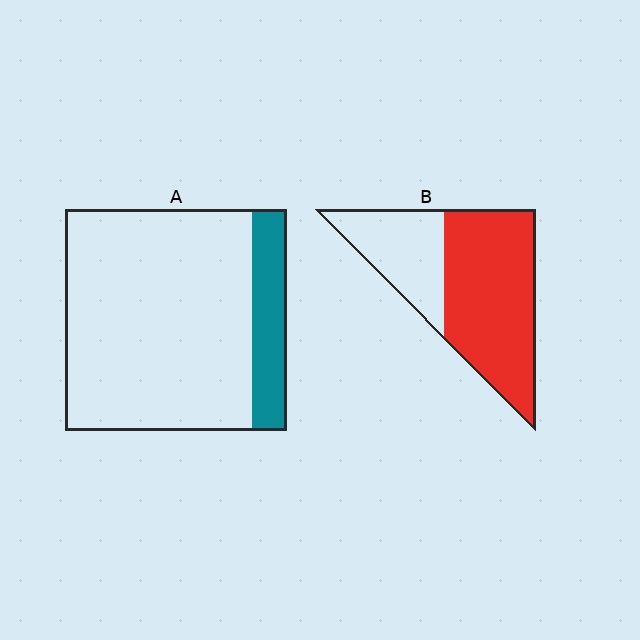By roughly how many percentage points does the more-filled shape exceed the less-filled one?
By roughly 50 percentage points (B over A).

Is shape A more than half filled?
No.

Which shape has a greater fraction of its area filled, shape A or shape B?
Shape B.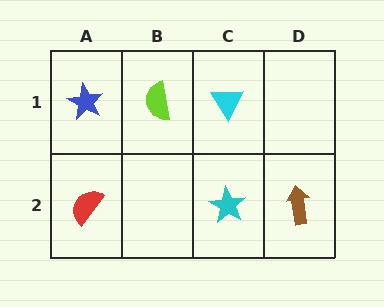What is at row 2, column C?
A cyan star.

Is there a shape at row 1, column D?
No, that cell is empty.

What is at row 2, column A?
A red semicircle.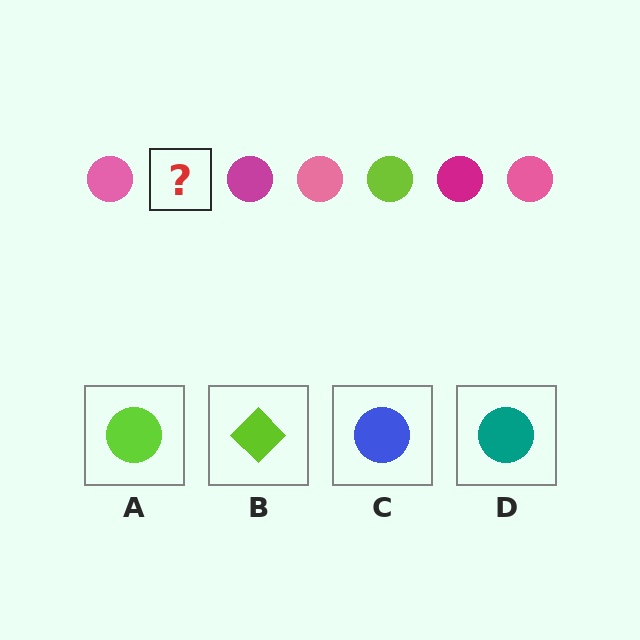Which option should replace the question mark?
Option A.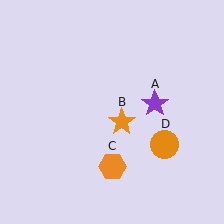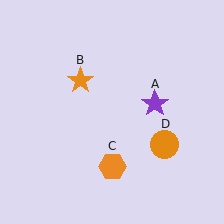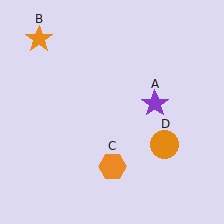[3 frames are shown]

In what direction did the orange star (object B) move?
The orange star (object B) moved up and to the left.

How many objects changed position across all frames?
1 object changed position: orange star (object B).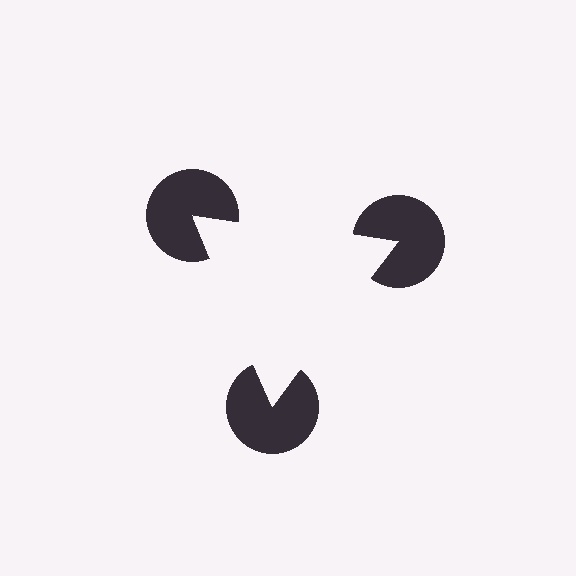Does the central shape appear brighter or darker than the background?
It typically appears slightly brighter than the background, even though no actual brightness change is drawn.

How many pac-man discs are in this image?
There are 3 — one at each vertex of the illusory triangle.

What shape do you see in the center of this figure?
An illusory triangle — its edges are inferred from the aligned wedge cuts in the pac-man discs, not physically drawn.